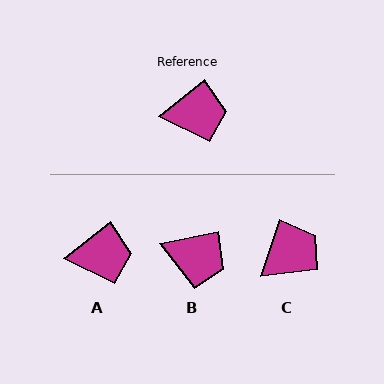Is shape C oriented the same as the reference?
No, it is off by about 32 degrees.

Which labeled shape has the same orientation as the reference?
A.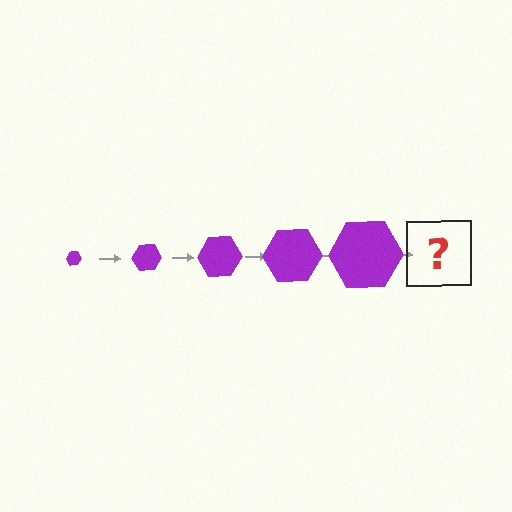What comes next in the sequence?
The next element should be a purple hexagon, larger than the previous one.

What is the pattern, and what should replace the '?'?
The pattern is that the hexagon gets progressively larger each step. The '?' should be a purple hexagon, larger than the previous one.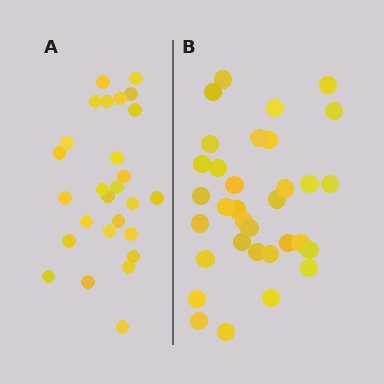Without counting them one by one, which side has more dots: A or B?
Region B (the right region) has more dots.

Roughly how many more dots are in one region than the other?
Region B has about 6 more dots than region A.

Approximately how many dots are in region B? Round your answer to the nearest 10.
About 30 dots. (The exact count is 33, which rounds to 30.)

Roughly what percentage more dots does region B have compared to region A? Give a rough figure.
About 20% more.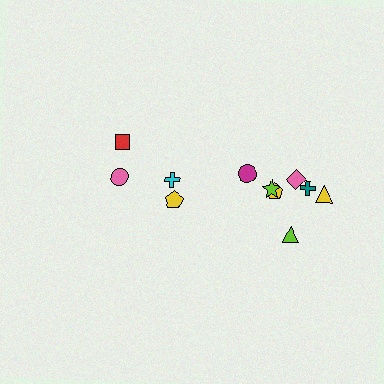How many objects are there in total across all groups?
There are 11 objects.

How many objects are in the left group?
There are 4 objects.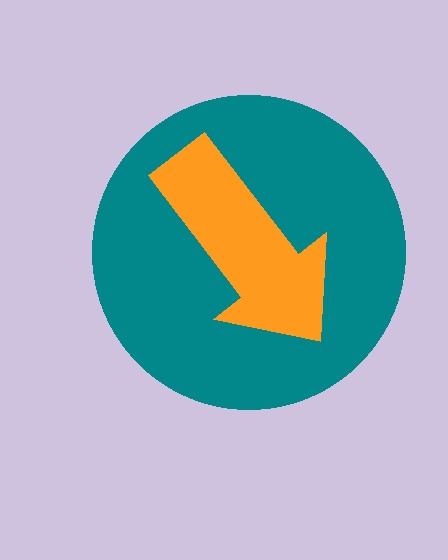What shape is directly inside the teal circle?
The orange arrow.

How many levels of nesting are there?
2.